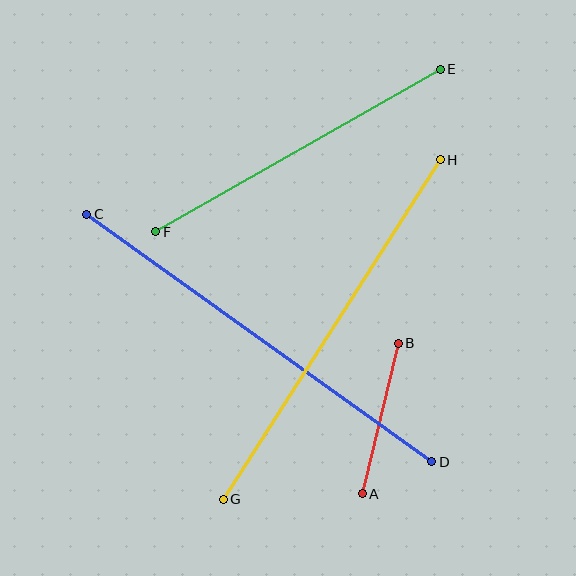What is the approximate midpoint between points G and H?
The midpoint is at approximately (332, 329) pixels.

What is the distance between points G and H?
The distance is approximately 403 pixels.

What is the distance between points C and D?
The distance is approximately 425 pixels.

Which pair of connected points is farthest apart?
Points C and D are farthest apart.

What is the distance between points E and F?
The distance is approximately 327 pixels.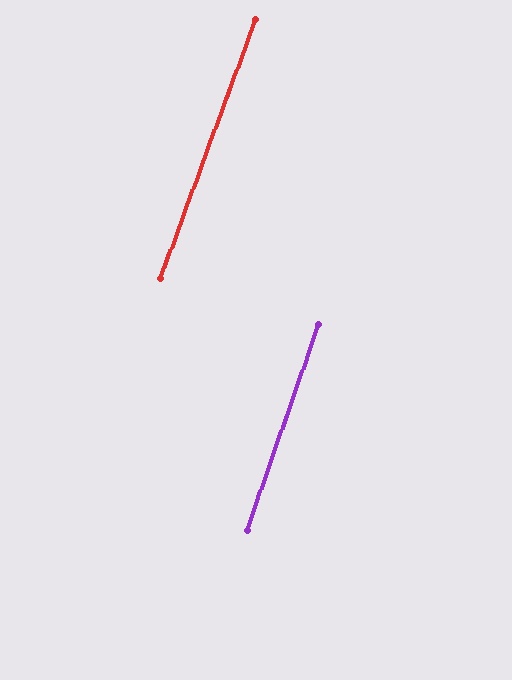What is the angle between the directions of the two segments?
Approximately 1 degree.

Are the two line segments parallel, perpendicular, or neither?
Parallel — their directions differ by only 0.9°.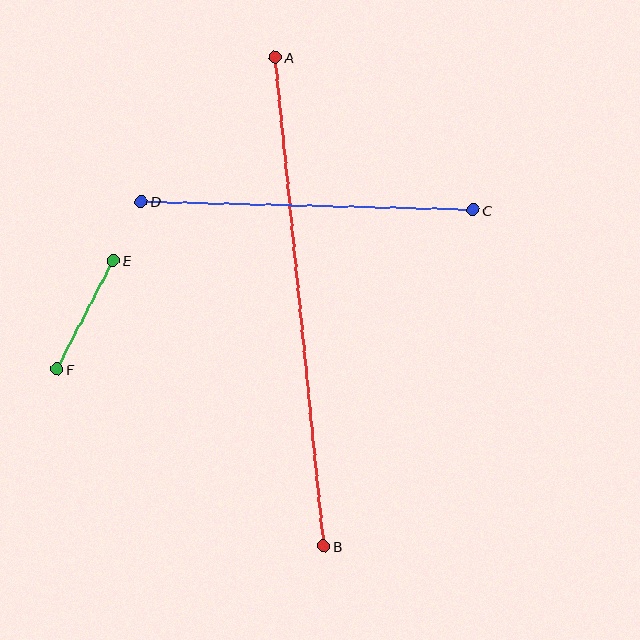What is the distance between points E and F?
The distance is approximately 123 pixels.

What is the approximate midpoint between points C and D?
The midpoint is at approximately (307, 206) pixels.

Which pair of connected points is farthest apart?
Points A and B are farthest apart.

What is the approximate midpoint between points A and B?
The midpoint is at approximately (300, 302) pixels.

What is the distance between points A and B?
The distance is approximately 491 pixels.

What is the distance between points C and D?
The distance is approximately 332 pixels.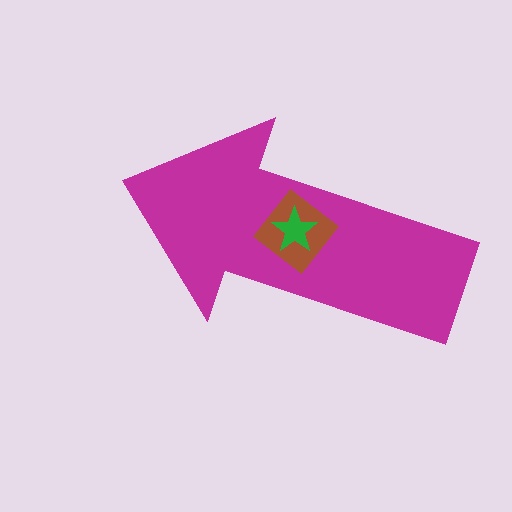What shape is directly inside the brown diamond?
The green star.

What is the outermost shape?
The magenta arrow.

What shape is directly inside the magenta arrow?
The brown diamond.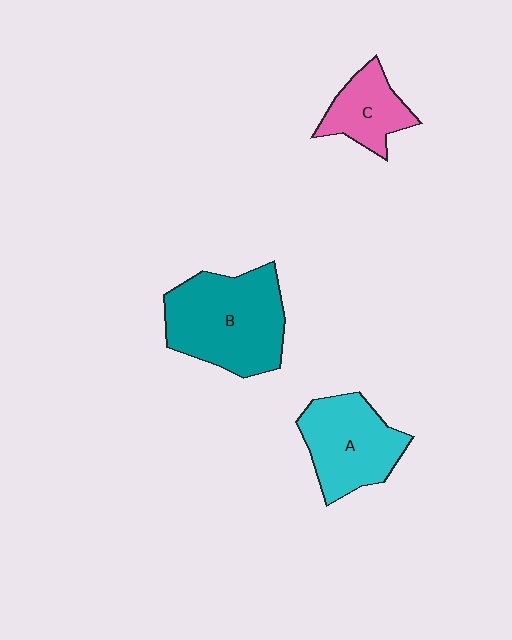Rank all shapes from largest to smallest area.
From largest to smallest: B (teal), A (cyan), C (pink).